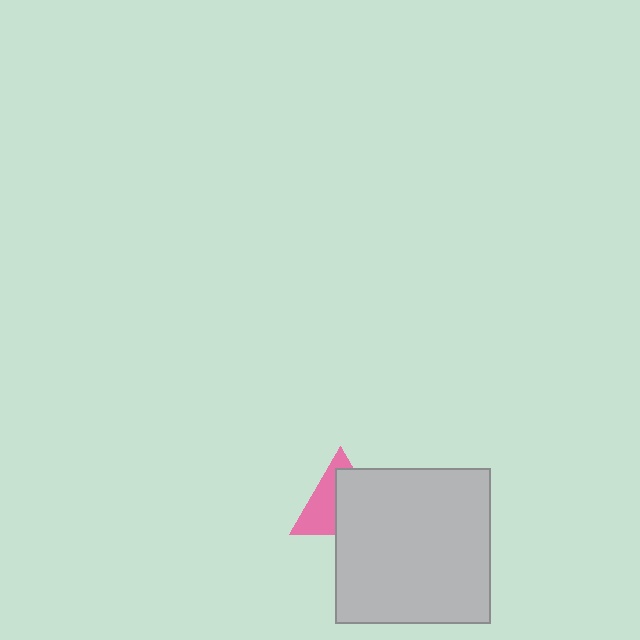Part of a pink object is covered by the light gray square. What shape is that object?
It is a triangle.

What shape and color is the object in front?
The object in front is a light gray square.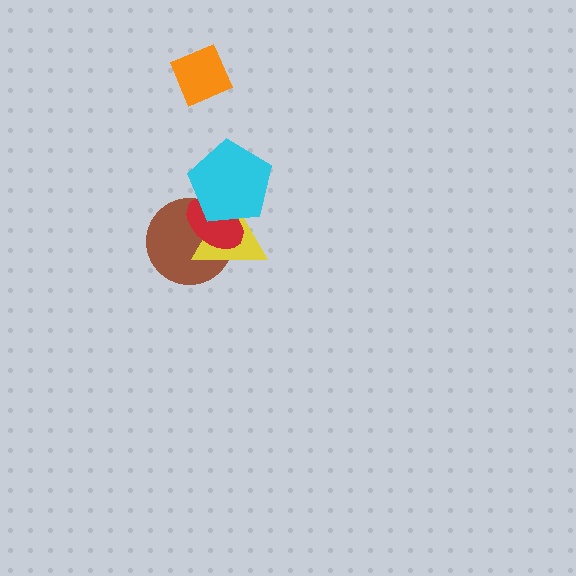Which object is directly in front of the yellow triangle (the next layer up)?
The red ellipse is directly in front of the yellow triangle.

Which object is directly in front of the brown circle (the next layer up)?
The yellow triangle is directly in front of the brown circle.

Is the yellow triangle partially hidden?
Yes, it is partially covered by another shape.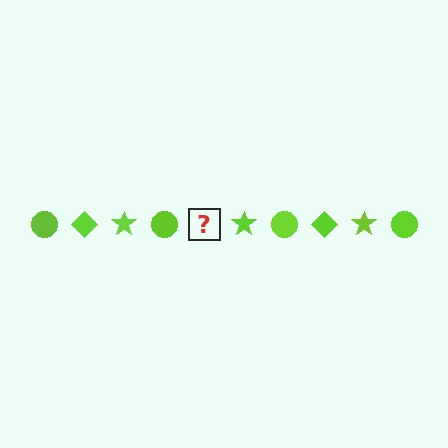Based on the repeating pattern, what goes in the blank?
The blank should be a lime diamond.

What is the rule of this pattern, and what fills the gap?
The rule is that the pattern cycles through circle, diamond, star shapes in lime. The gap should be filled with a lime diamond.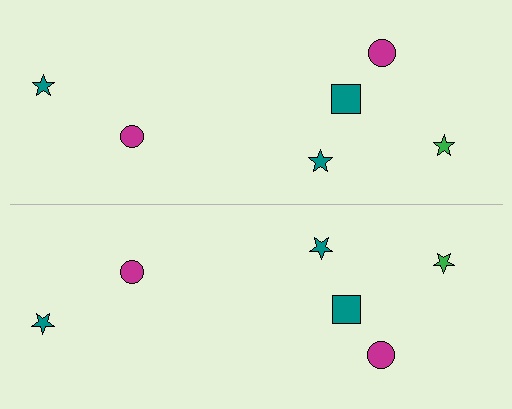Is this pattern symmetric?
Yes, this pattern has bilateral (reflection) symmetry.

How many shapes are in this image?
There are 12 shapes in this image.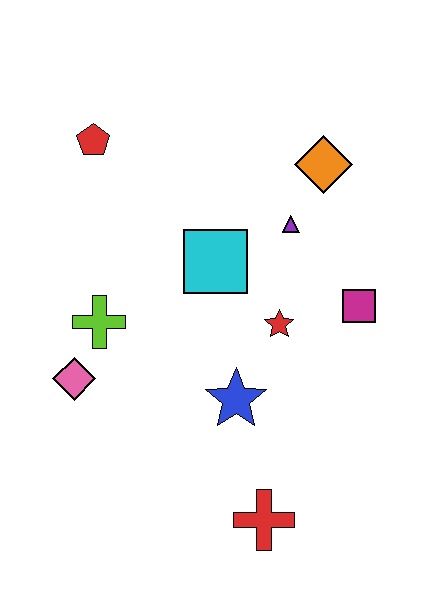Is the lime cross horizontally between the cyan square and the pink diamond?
Yes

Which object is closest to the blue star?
The red star is closest to the blue star.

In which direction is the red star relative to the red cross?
The red star is above the red cross.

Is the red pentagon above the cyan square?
Yes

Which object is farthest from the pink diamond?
The orange diamond is farthest from the pink diamond.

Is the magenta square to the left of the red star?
No